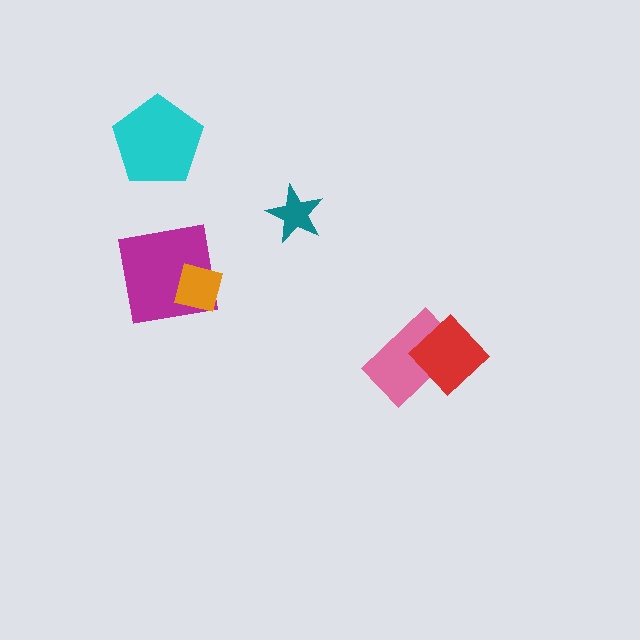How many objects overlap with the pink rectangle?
1 object overlaps with the pink rectangle.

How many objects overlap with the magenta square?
1 object overlaps with the magenta square.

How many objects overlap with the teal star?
0 objects overlap with the teal star.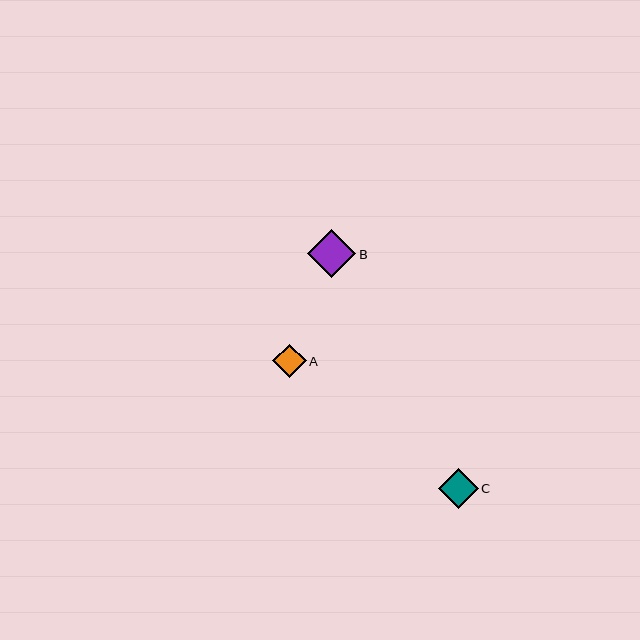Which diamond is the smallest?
Diamond A is the smallest with a size of approximately 34 pixels.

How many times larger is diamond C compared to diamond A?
Diamond C is approximately 1.2 times the size of diamond A.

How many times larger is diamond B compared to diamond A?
Diamond B is approximately 1.4 times the size of diamond A.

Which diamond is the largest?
Diamond B is the largest with a size of approximately 48 pixels.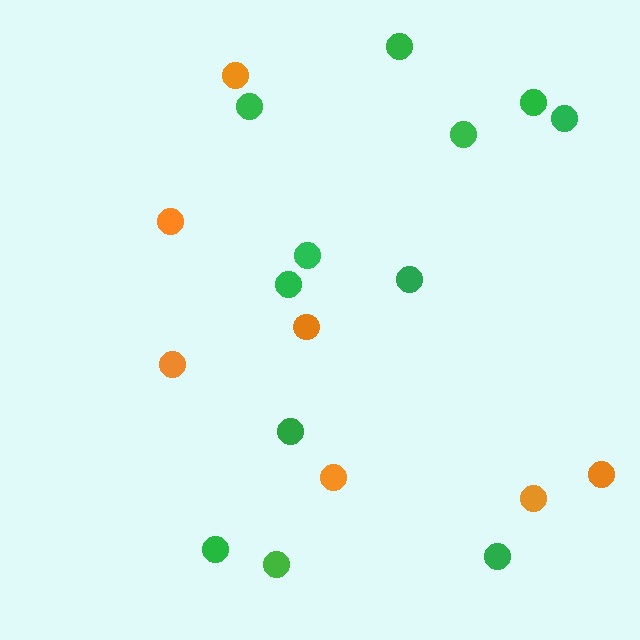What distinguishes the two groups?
There are 2 groups: one group of green circles (12) and one group of orange circles (7).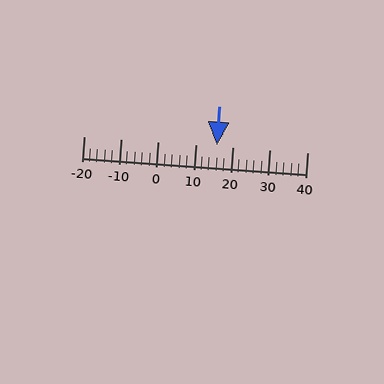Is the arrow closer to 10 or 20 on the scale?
The arrow is closer to 20.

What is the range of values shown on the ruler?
The ruler shows values from -20 to 40.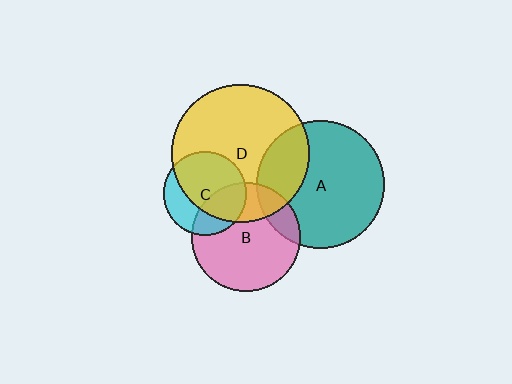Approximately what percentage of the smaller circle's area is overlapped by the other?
Approximately 65%.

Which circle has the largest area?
Circle D (yellow).